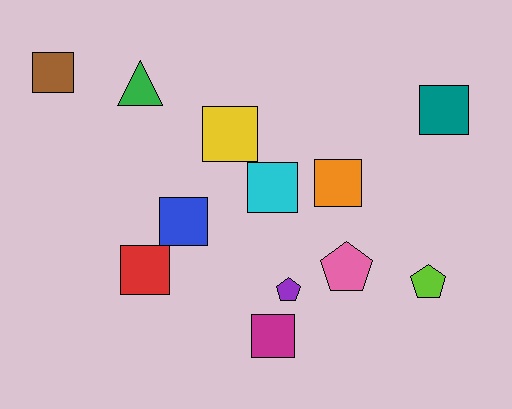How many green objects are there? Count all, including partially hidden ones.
There is 1 green object.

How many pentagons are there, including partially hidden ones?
There are 3 pentagons.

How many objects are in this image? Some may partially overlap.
There are 12 objects.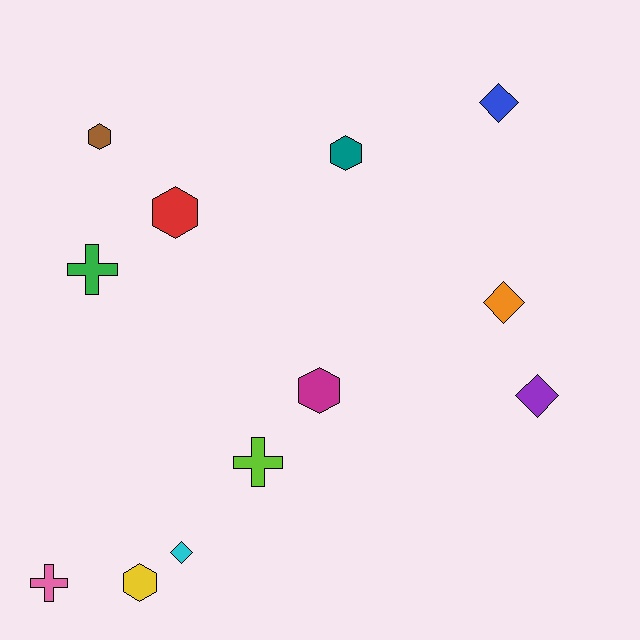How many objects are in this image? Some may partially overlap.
There are 12 objects.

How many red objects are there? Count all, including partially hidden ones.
There is 1 red object.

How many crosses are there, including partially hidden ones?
There are 3 crosses.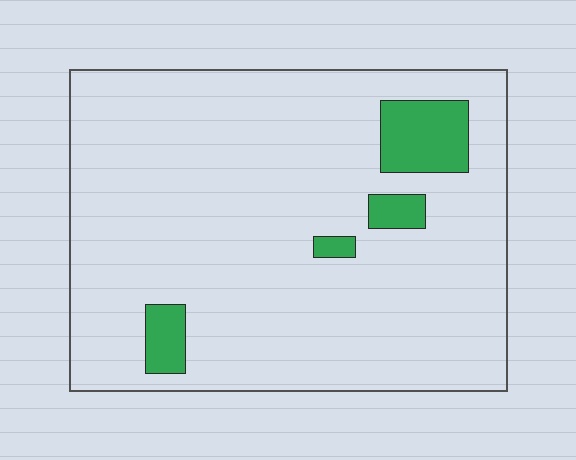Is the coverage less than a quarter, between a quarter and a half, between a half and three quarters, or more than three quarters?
Less than a quarter.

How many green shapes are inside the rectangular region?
4.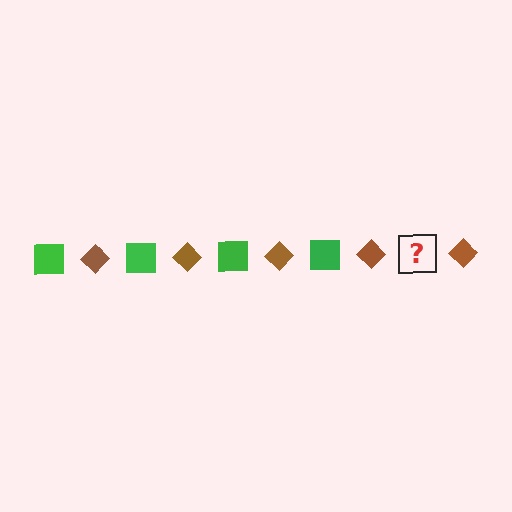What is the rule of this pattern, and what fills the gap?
The rule is that the pattern alternates between green square and brown diamond. The gap should be filled with a green square.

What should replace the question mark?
The question mark should be replaced with a green square.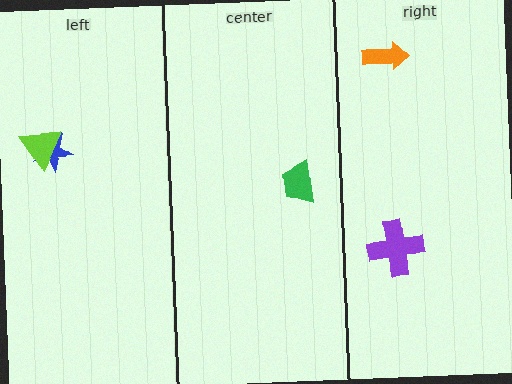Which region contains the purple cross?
The right region.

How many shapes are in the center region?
1.